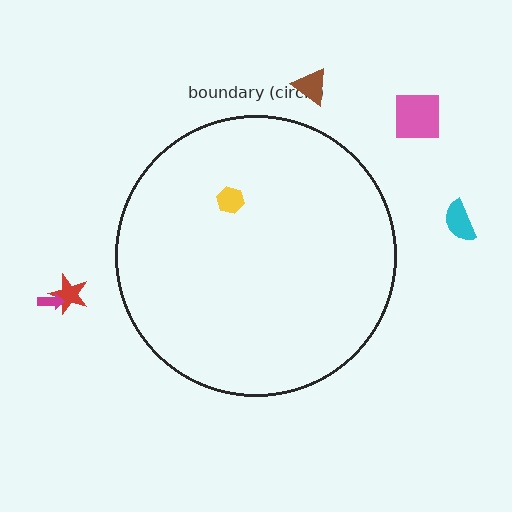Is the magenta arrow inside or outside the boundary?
Outside.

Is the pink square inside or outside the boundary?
Outside.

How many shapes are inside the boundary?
1 inside, 5 outside.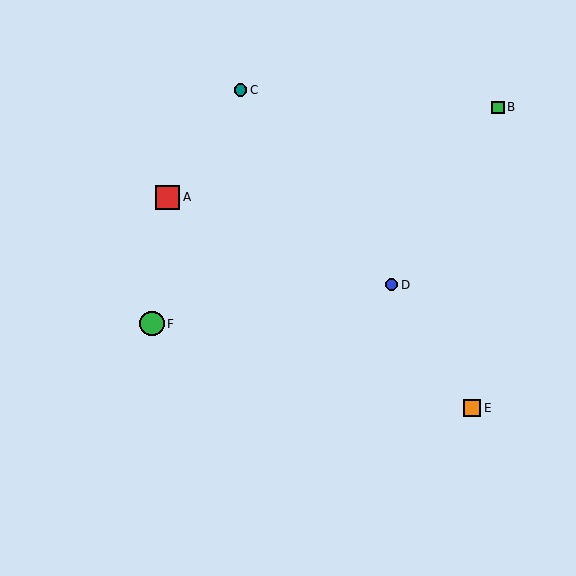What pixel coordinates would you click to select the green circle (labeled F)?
Click at (152, 324) to select the green circle F.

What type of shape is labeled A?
Shape A is a red square.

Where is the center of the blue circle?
The center of the blue circle is at (392, 285).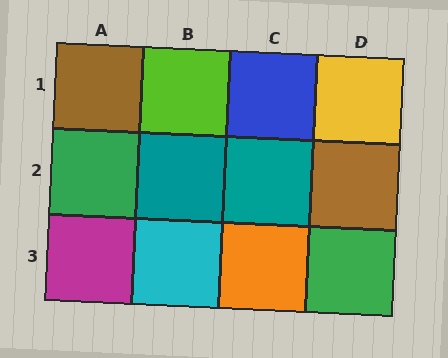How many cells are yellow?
1 cell is yellow.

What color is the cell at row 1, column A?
Brown.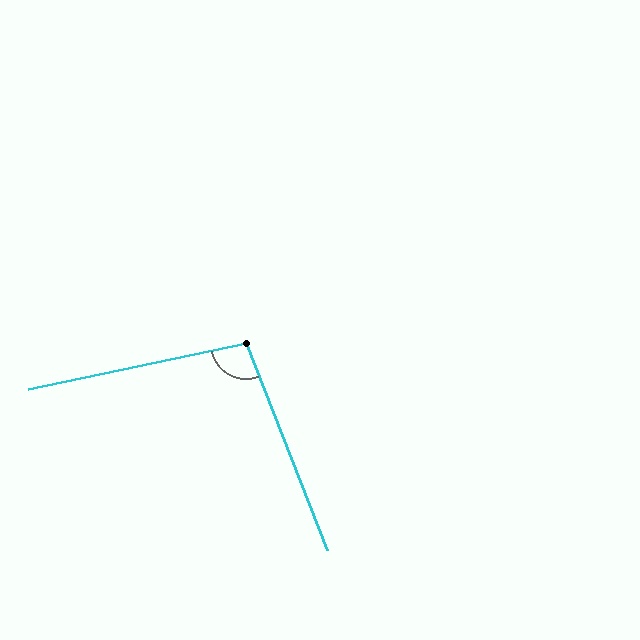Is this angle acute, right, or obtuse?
It is obtuse.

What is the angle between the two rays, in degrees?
Approximately 99 degrees.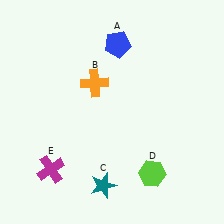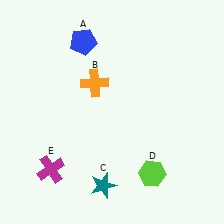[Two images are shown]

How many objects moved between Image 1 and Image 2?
1 object moved between the two images.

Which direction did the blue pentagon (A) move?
The blue pentagon (A) moved left.